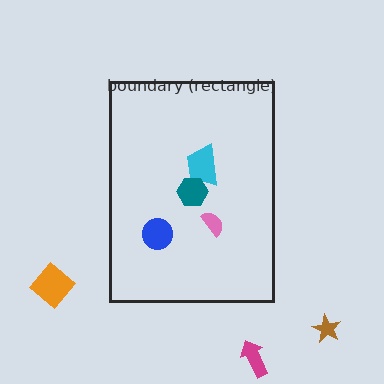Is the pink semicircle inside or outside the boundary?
Inside.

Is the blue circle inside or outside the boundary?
Inside.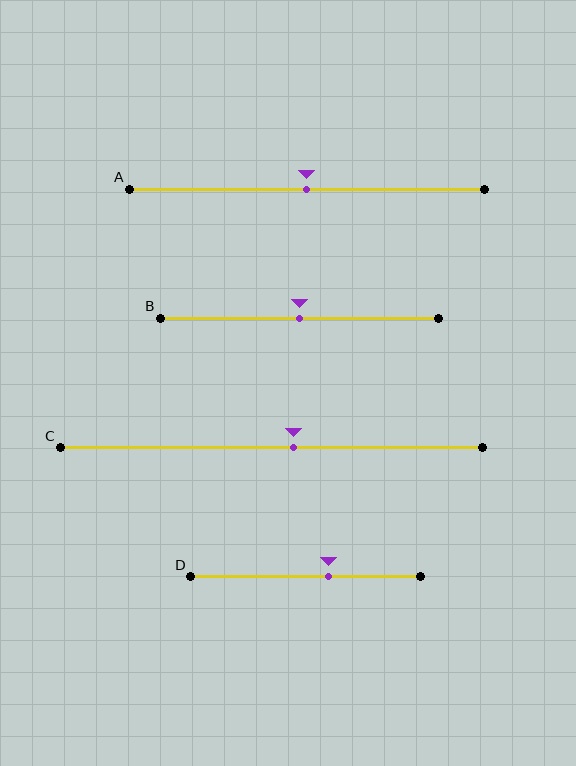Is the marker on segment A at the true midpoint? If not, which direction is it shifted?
Yes, the marker on segment A is at the true midpoint.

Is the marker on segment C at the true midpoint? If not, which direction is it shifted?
No, the marker on segment C is shifted to the right by about 5% of the segment length.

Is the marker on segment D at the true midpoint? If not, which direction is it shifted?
No, the marker on segment D is shifted to the right by about 10% of the segment length.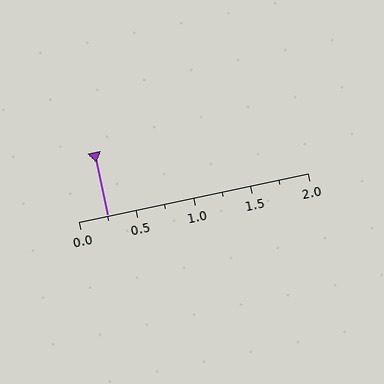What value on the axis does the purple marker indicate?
The marker indicates approximately 0.25.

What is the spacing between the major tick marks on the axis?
The major ticks are spaced 0.5 apart.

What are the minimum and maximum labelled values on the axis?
The axis runs from 0.0 to 2.0.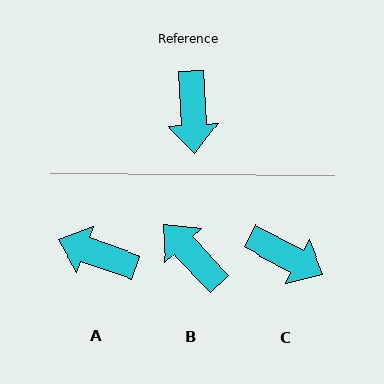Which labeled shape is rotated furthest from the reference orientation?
B, about 139 degrees away.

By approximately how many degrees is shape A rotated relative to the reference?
Approximately 113 degrees clockwise.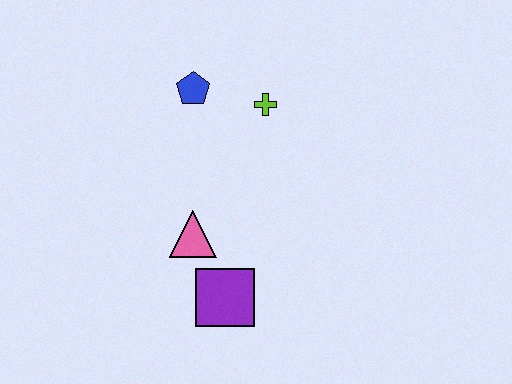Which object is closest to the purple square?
The pink triangle is closest to the purple square.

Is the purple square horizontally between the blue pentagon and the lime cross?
Yes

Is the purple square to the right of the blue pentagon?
Yes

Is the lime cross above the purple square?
Yes